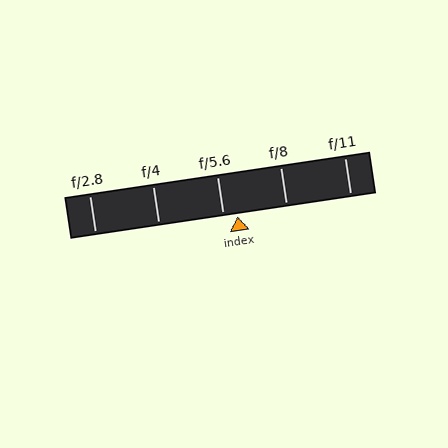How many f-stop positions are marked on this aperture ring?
There are 5 f-stop positions marked.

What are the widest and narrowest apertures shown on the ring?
The widest aperture shown is f/2.8 and the narrowest is f/11.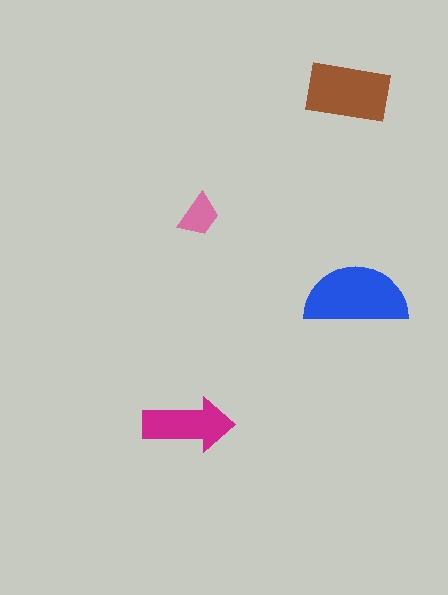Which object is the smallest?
The pink trapezoid.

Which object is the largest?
The blue semicircle.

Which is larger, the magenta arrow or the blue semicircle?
The blue semicircle.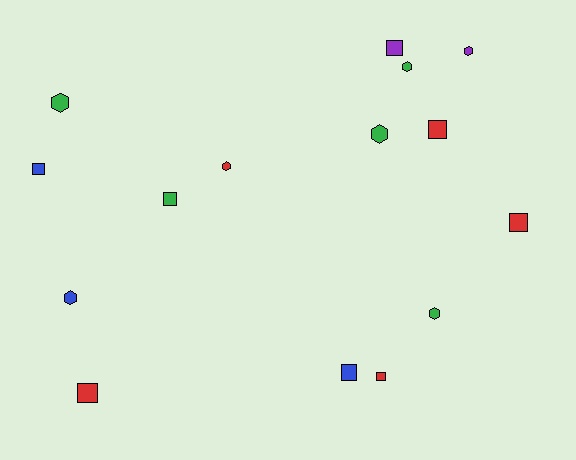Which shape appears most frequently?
Square, with 8 objects.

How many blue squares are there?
There are 2 blue squares.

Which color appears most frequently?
Green, with 5 objects.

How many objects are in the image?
There are 15 objects.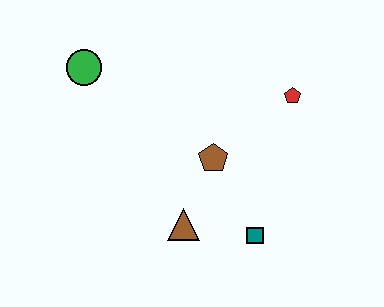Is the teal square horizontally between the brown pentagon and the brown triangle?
No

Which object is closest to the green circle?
The brown pentagon is closest to the green circle.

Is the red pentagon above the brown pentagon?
Yes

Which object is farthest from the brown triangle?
The green circle is farthest from the brown triangle.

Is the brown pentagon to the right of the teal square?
No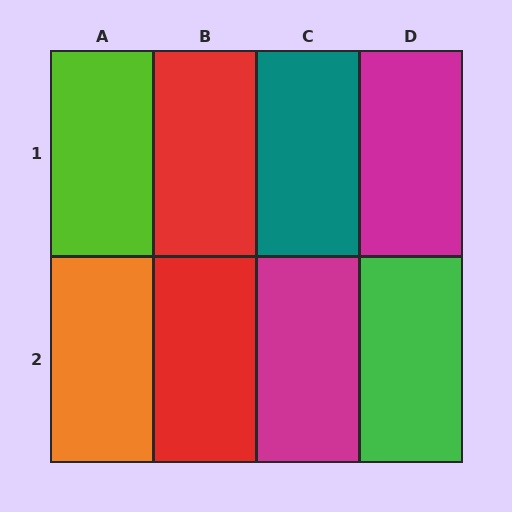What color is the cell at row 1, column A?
Lime.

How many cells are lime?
1 cell is lime.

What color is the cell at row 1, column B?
Red.